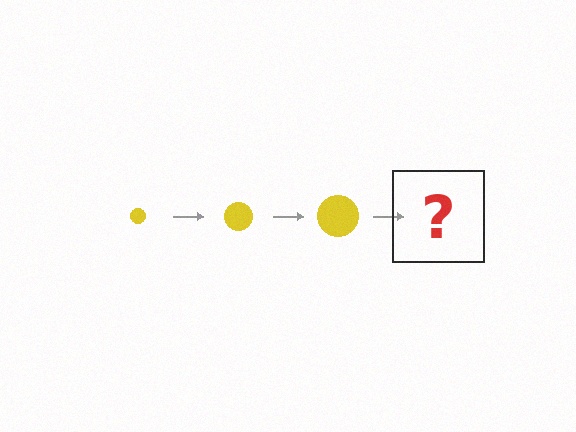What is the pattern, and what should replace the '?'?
The pattern is that the circle gets progressively larger each step. The '?' should be a yellow circle, larger than the previous one.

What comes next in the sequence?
The next element should be a yellow circle, larger than the previous one.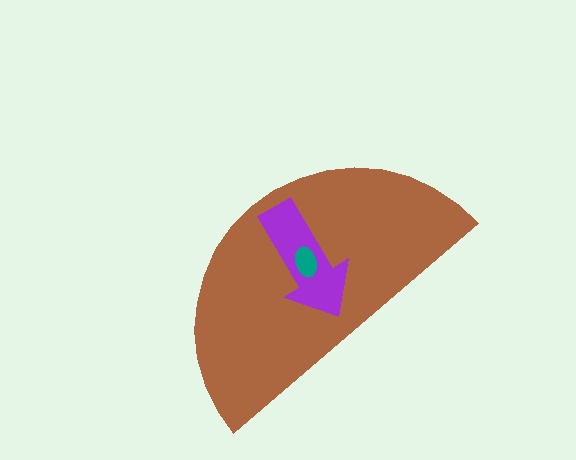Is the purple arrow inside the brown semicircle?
Yes.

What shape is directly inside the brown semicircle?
The purple arrow.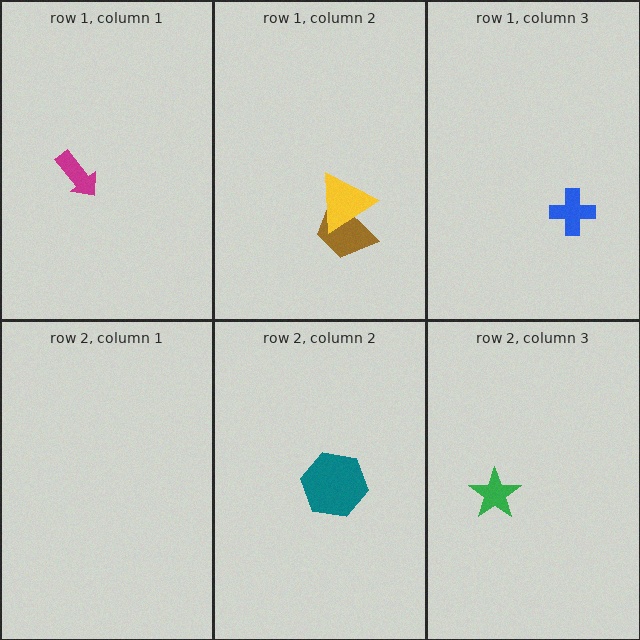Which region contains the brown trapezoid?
The row 1, column 2 region.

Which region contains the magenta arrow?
The row 1, column 1 region.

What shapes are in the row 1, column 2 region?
The brown trapezoid, the yellow triangle.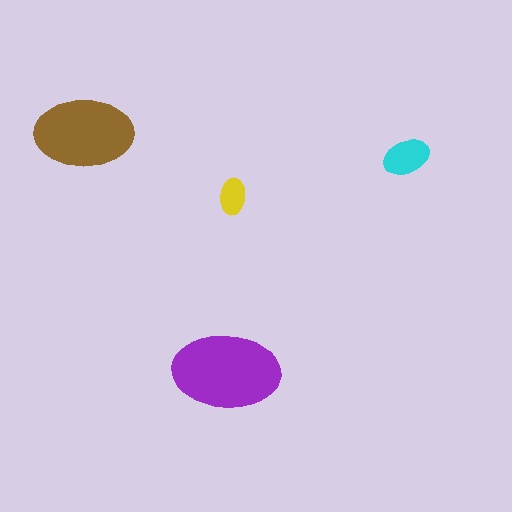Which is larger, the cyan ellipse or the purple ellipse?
The purple one.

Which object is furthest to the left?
The brown ellipse is leftmost.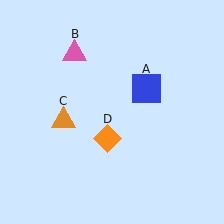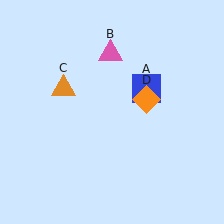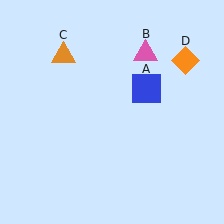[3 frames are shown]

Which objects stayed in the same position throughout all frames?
Blue square (object A) remained stationary.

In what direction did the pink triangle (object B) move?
The pink triangle (object B) moved right.